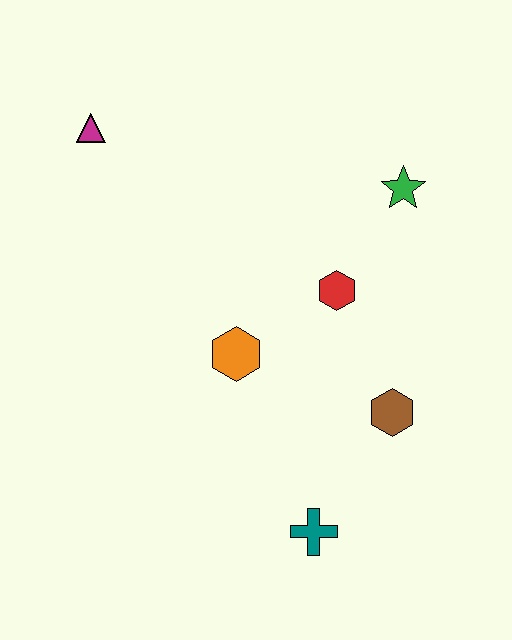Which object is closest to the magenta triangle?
The orange hexagon is closest to the magenta triangle.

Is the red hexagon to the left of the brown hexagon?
Yes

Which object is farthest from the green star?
The teal cross is farthest from the green star.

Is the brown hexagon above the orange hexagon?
No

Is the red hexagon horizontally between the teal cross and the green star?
Yes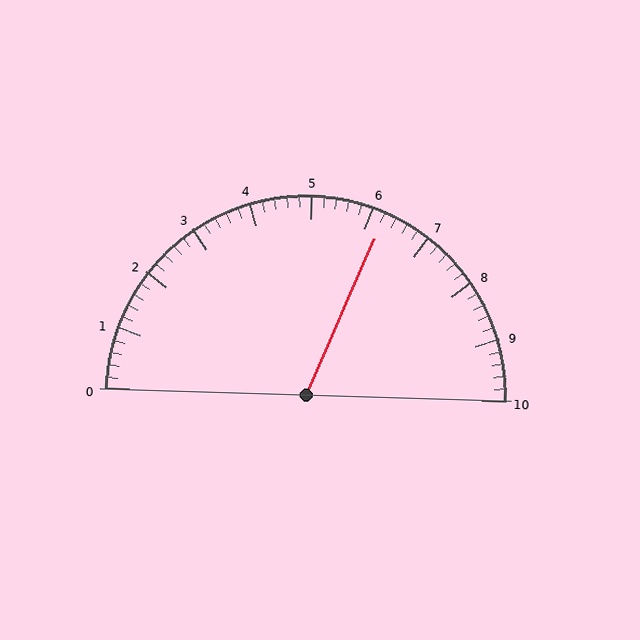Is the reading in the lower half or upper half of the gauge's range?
The reading is in the upper half of the range (0 to 10).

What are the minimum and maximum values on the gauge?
The gauge ranges from 0 to 10.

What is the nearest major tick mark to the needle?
The nearest major tick mark is 6.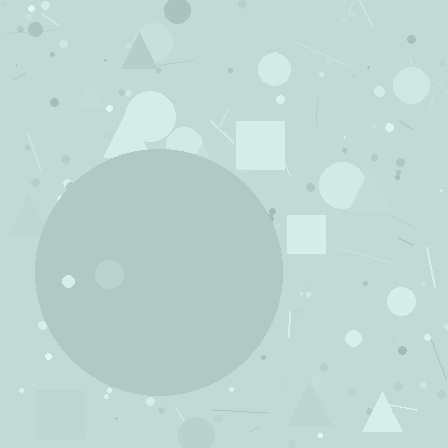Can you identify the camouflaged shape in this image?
The camouflaged shape is a circle.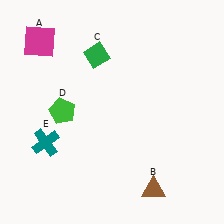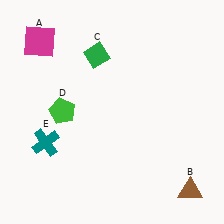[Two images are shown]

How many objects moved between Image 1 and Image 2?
1 object moved between the two images.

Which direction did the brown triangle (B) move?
The brown triangle (B) moved right.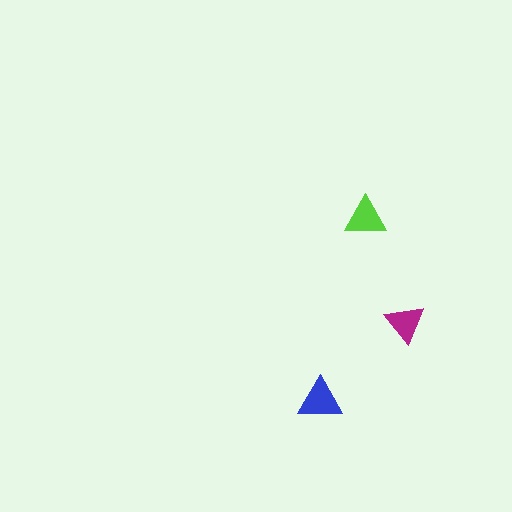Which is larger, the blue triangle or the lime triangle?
The blue one.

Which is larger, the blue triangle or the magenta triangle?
The blue one.